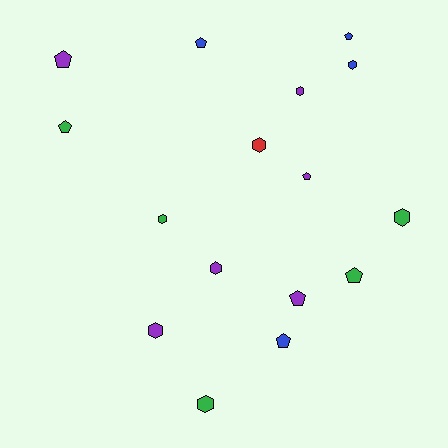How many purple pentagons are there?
There are 3 purple pentagons.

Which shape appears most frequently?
Pentagon, with 8 objects.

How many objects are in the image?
There are 16 objects.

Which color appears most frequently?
Purple, with 6 objects.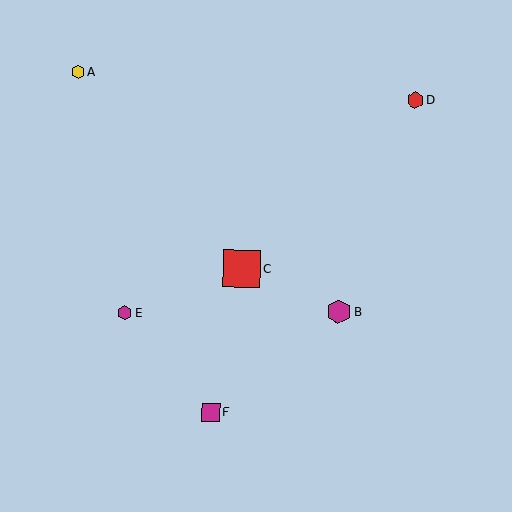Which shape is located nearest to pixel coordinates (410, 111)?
The red hexagon (labeled D) at (415, 100) is nearest to that location.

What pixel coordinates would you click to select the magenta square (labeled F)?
Click at (211, 412) to select the magenta square F.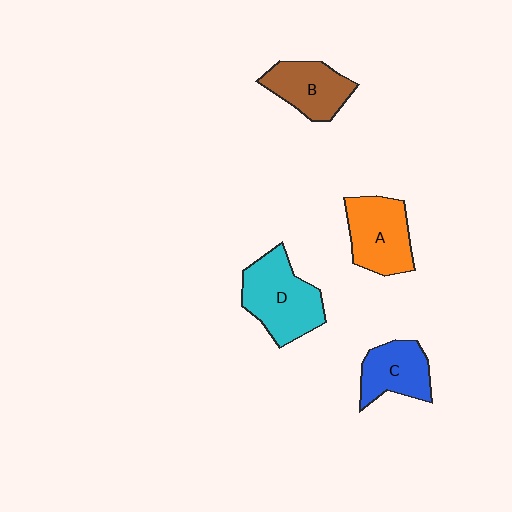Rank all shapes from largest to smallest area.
From largest to smallest: D (cyan), A (orange), B (brown), C (blue).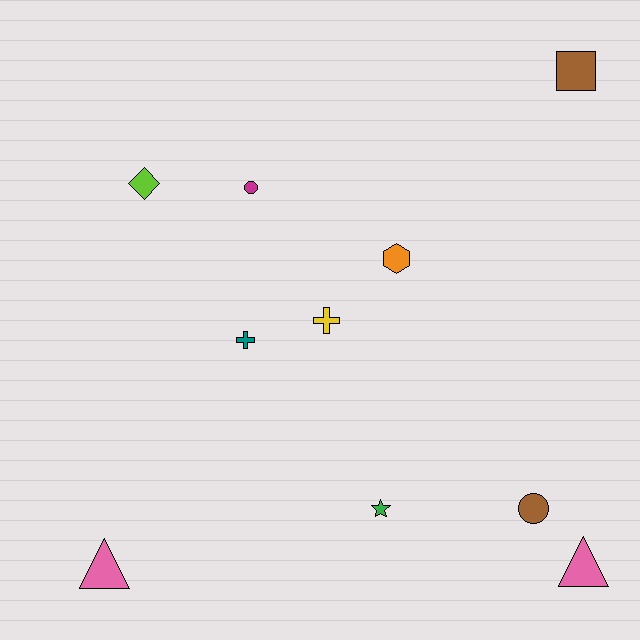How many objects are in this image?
There are 10 objects.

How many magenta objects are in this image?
There is 1 magenta object.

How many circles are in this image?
There are 2 circles.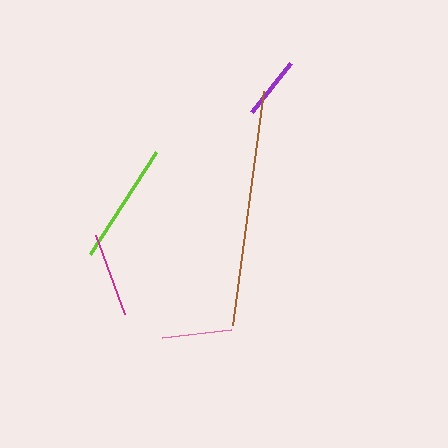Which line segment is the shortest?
The purple line is the shortest at approximately 62 pixels.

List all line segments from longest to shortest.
From longest to shortest: brown, lime, magenta, pink, purple.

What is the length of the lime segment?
The lime segment is approximately 121 pixels long.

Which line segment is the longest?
The brown line is the longest at approximately 236 pixels.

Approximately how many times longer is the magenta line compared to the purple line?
The magenta line is approximately 1.3 times the length of the purple line.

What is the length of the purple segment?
The purple segment is approximately 62 pixels long.